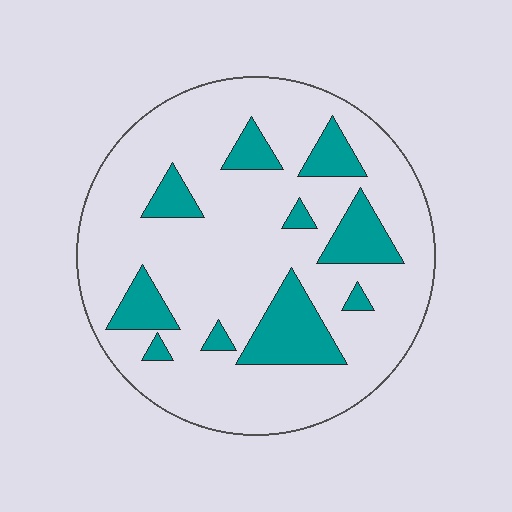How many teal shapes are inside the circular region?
10.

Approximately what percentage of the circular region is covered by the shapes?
Approximately 20%.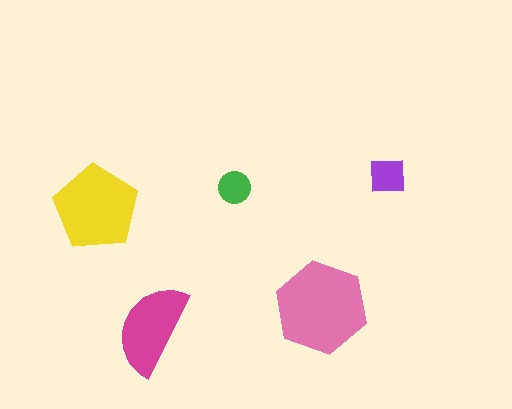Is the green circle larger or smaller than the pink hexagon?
Smaller.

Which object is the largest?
The pink hexagon.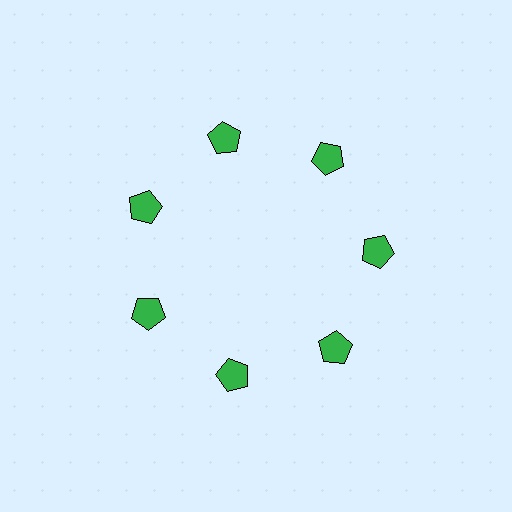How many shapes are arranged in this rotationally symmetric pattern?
There are 7 shapes, arranged in 7 groups of 1.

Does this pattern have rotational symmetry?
Yes, this pattern has 7-fold rotational symmetry. It looks the same after rotating 51 degrees around the center.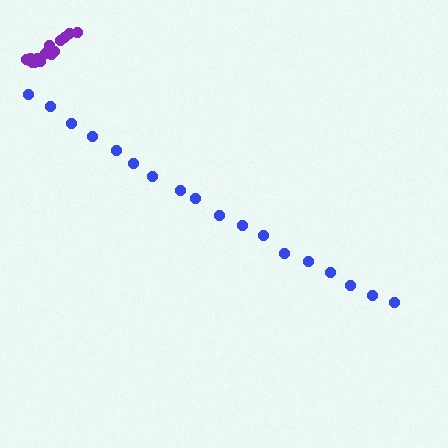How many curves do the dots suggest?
There are 2 distinct paths.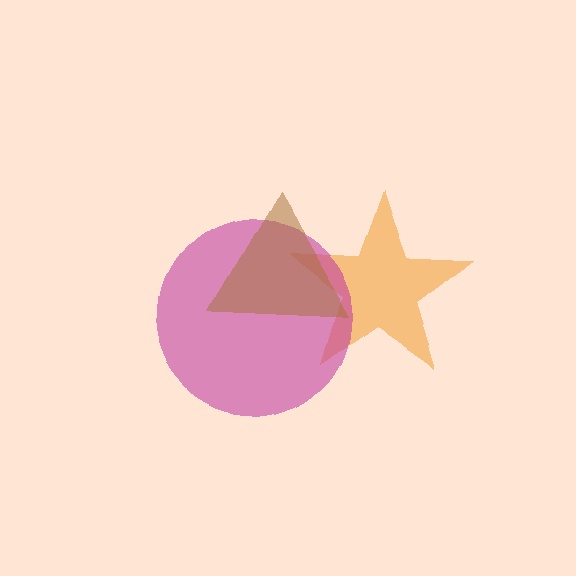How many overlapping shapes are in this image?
There are 3 overlapping shapes in the image.